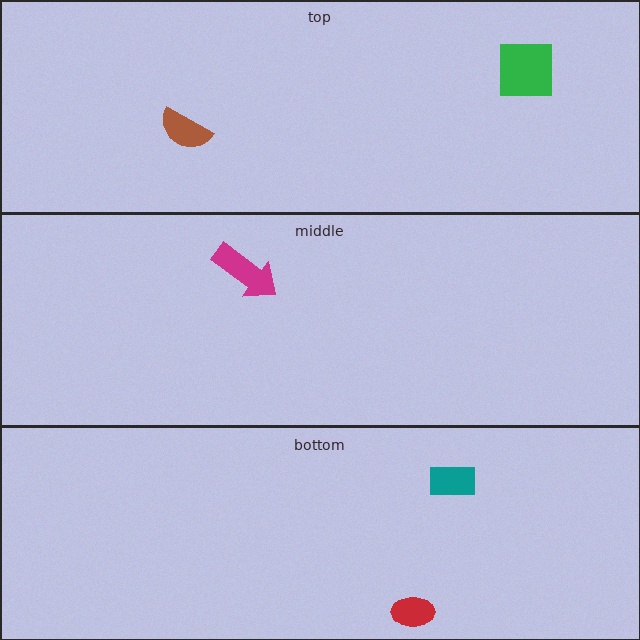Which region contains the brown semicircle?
The top region.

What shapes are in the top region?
The green square, the brown semicircle.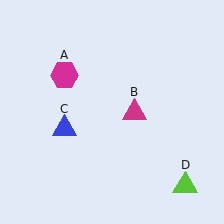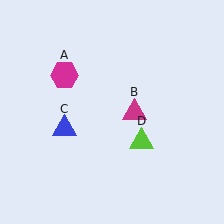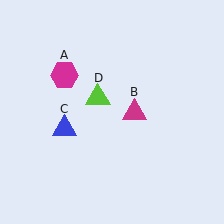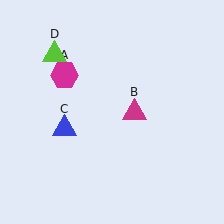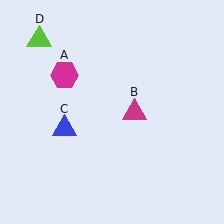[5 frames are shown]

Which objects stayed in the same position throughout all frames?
Magenta hexagon (object A) and magenta triangle (object B) and blue triangle (object C) remained stationary.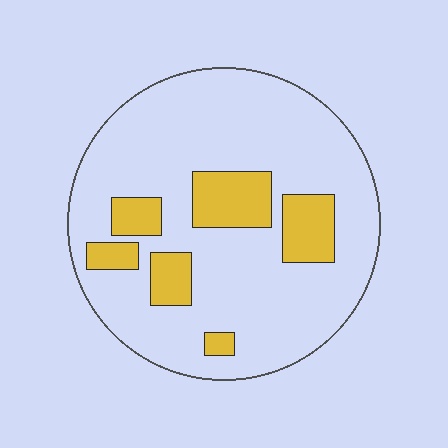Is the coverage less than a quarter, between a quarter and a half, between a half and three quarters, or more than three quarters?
Less than a quarter.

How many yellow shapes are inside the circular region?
6.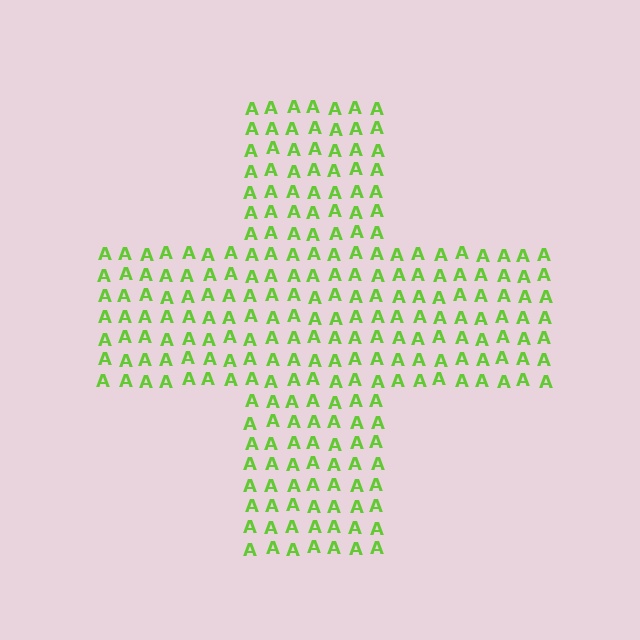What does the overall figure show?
The overall figure shows a cross.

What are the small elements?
The small elements are letter A's.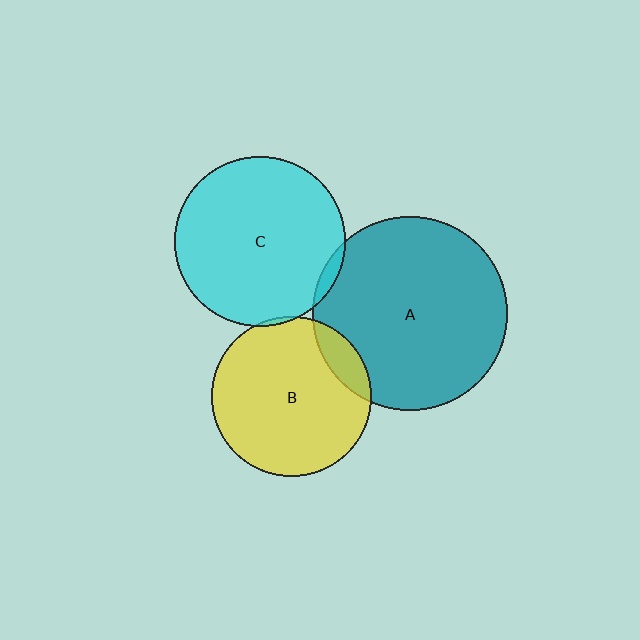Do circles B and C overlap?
Yes.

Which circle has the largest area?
Circle A (teal).